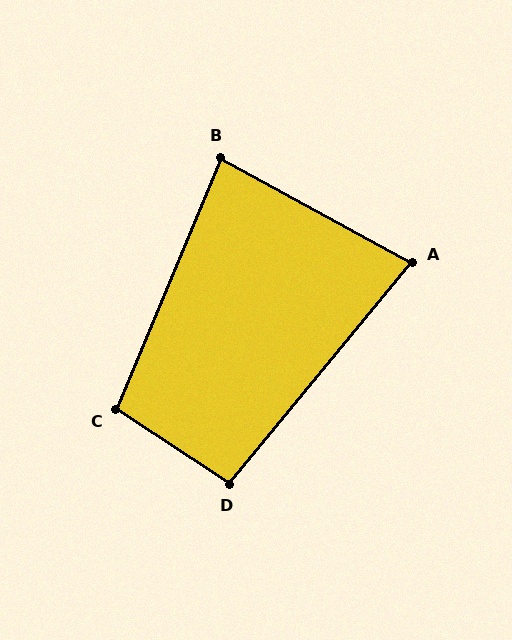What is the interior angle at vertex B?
Approximately 84 degrees (acute).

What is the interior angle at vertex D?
Approximately 96 degrees (obtuse).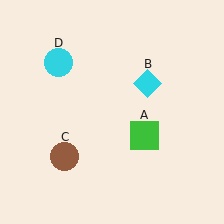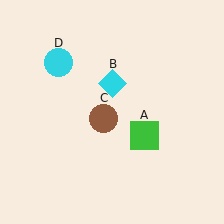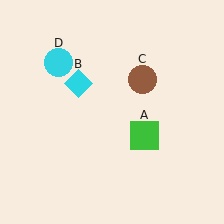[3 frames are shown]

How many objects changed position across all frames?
2 objects changed position: cyan diamond (object B), brown circle (object C).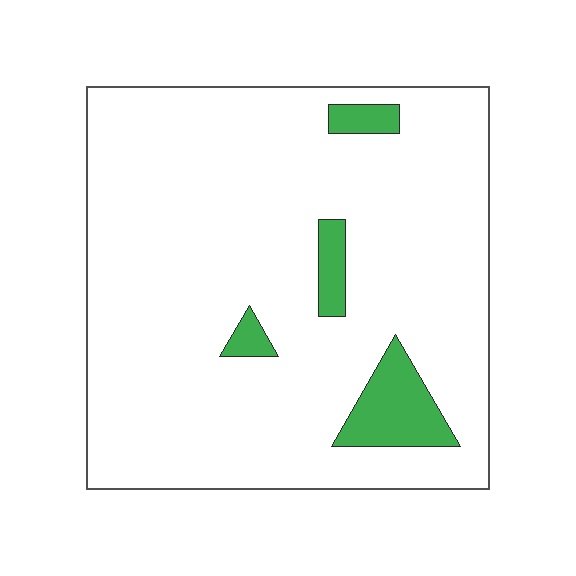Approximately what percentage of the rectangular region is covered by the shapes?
Approximately 10%.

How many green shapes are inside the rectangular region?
4.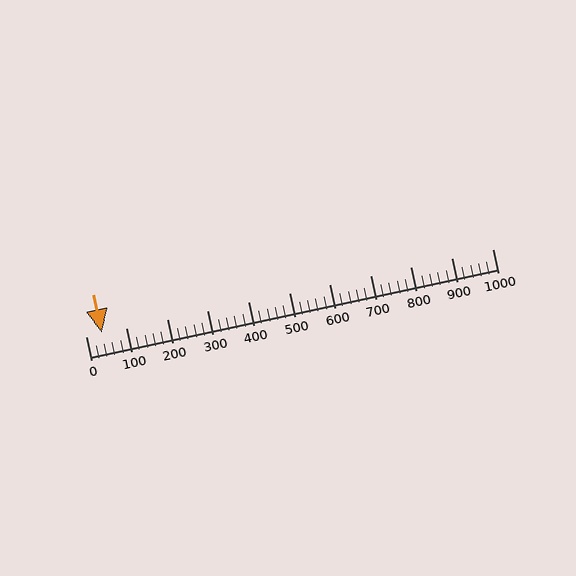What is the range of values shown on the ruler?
The ruler shows values from 0 to 1000.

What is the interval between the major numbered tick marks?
The major tick marks are spaced 100 units apart.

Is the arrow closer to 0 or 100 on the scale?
The arrow is closer to 0.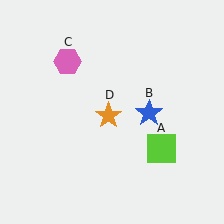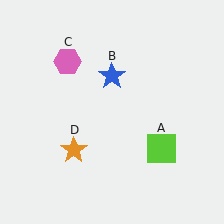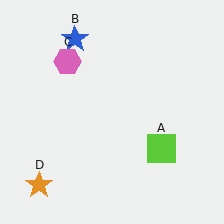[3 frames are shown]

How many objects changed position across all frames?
2 objects changed position: blue star (object B), orange star (object D).